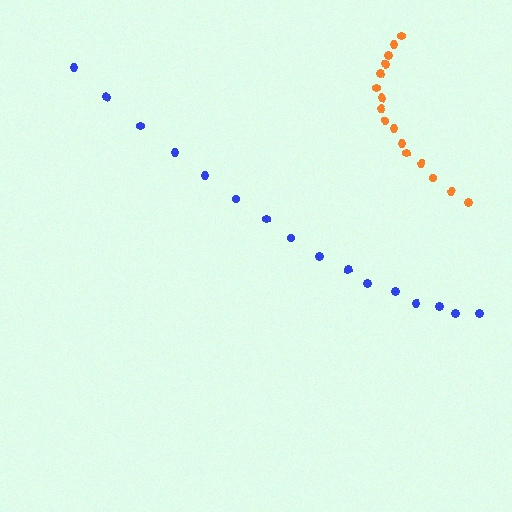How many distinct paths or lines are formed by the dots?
There are 2 distinct paths.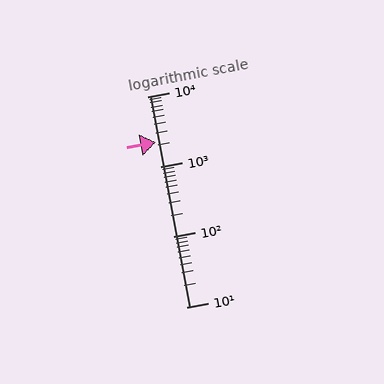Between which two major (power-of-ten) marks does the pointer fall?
The pointer is between 1000 and 10000.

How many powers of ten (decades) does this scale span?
The scale spans 3 decades, from 10 to 10000.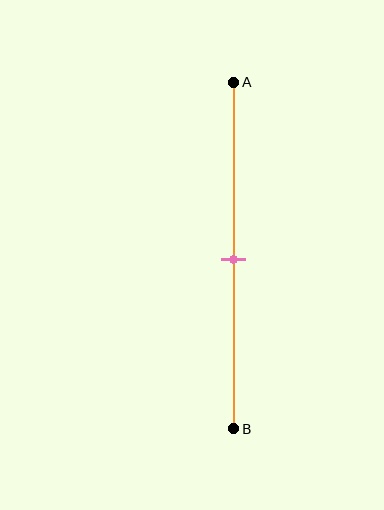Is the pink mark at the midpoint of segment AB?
Yes, the mark is approximately at the midpoint.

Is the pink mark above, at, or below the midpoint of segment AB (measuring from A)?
The pink mark is approximately at the midpoint of segment AB.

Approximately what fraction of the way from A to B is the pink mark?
The pink mark is approximately 50% of the way from A to B.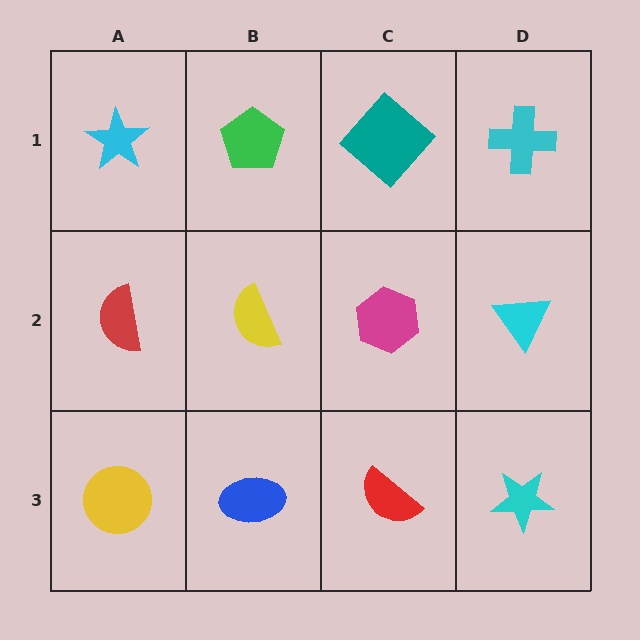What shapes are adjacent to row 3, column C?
A magenta hexagon (row 2, column C), a blue ellipse (row 3, column B), a cyan star (row 3, column D).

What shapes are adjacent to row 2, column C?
A teal diamond (row 1, column C), a red semicircle (row 3, column C), a yellow semicircle (row 2, column B), a cyan triangle (row 2, column D).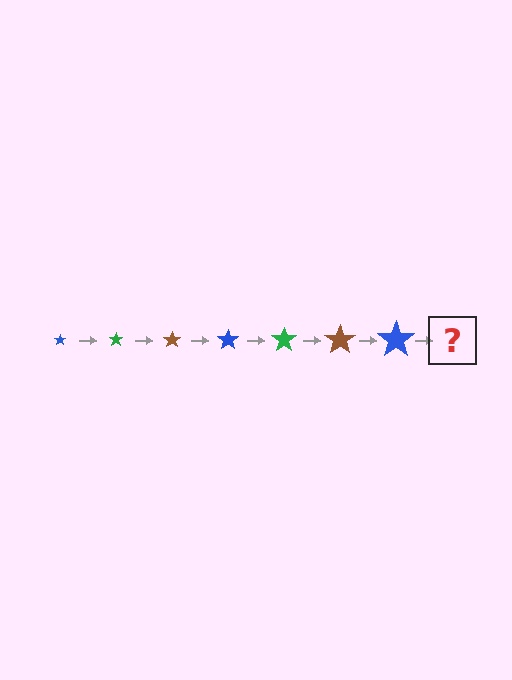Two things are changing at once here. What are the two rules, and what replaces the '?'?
The two rules are that the star grows larger each step and the color cycles through blue, green, and brown. The '?' should be a green star, larger than the previous one.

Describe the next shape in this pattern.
It should be a green star, larger than the previous one.